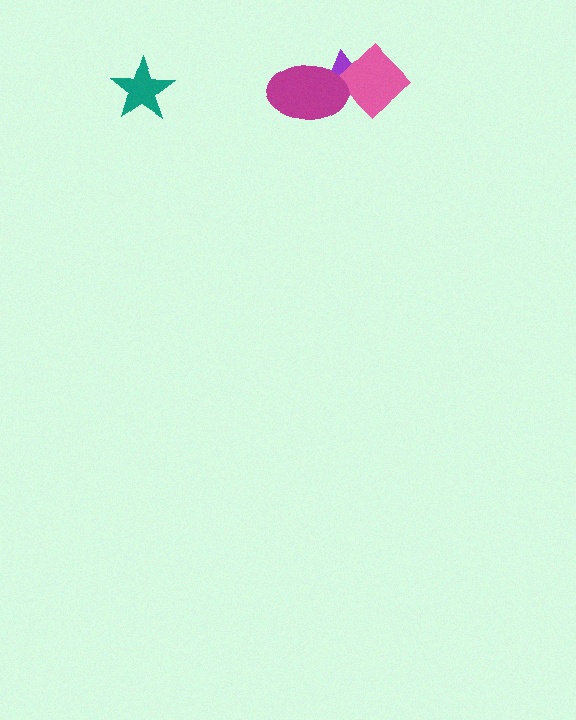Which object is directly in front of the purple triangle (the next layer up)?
The pink diamond is directly in front of the purple triangle.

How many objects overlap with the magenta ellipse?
2 objects overlap with the magenta ellipse.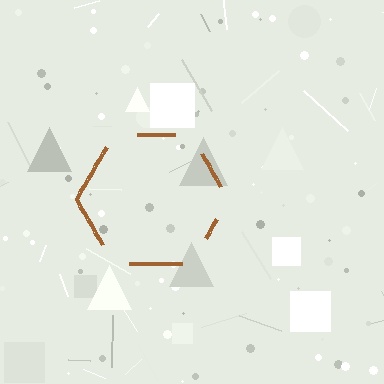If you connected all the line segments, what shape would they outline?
They would outline a hexagon.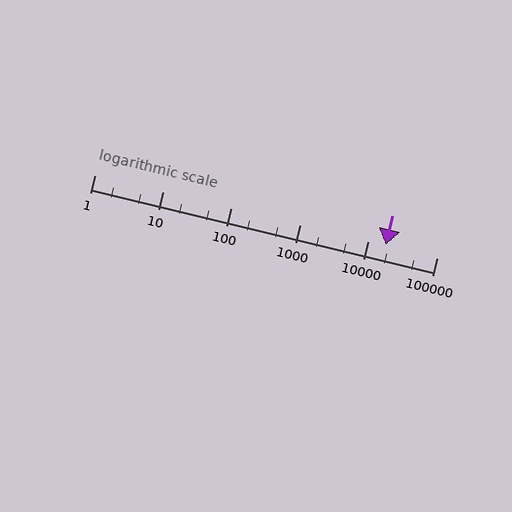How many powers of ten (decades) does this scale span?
The scale spans 5 decades, from 1 to 100000.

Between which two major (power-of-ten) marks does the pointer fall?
The pointer is between 10000 and 100000.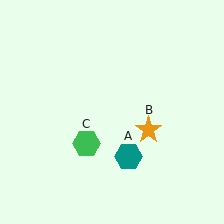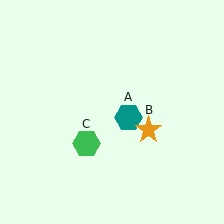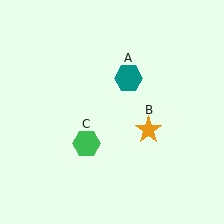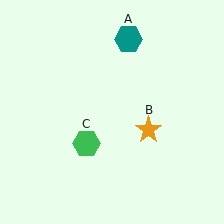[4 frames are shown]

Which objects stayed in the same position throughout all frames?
Orange star (object B) and green hexagon (object C) remained stationary.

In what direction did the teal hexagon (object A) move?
The teal hexagon (object A) moved up.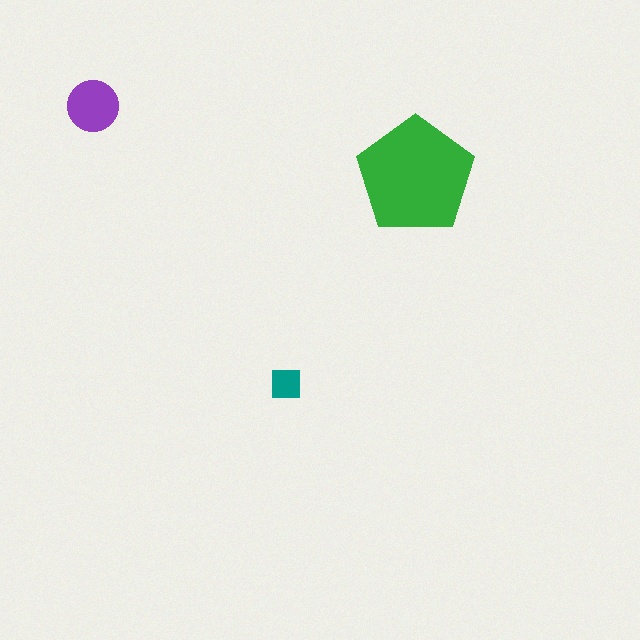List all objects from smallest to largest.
The teal square, the purple circle, the green pentagon.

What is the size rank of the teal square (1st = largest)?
3rd.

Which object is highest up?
The purple circle is topmost.